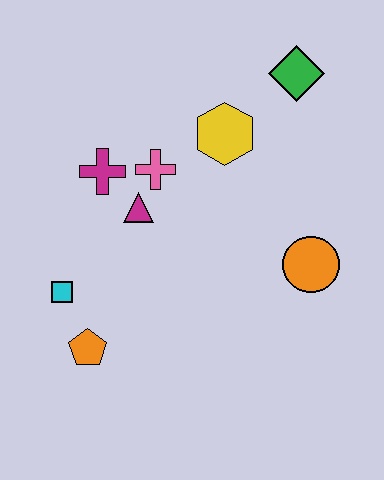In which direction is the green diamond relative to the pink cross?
The green diamond is to the right of the pink cross.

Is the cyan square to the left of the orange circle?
Yes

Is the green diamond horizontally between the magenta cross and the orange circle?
Yes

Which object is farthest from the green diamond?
The orange pentagon is farthest from the green diamond.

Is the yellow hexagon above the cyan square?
Yes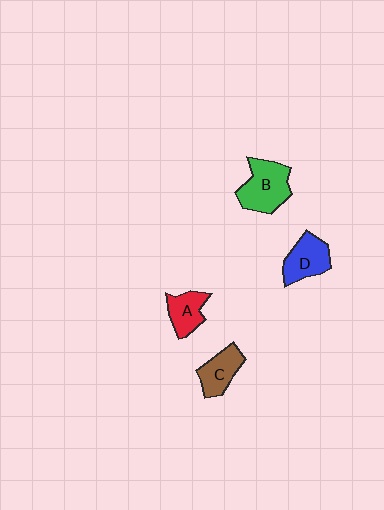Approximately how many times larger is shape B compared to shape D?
Approximately 1.3 times.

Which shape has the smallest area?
Shape A (red).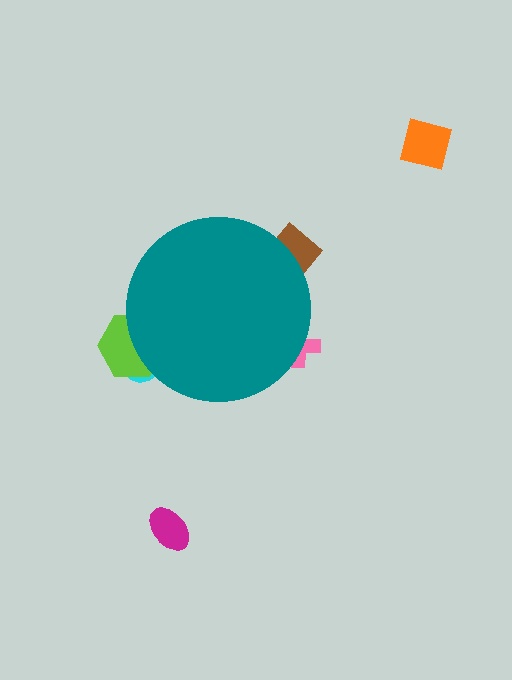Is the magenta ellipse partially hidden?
No, the magenta ellipse is fully visible.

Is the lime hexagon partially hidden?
Yes, the lime hexagon is partially hidden behind the teal circle.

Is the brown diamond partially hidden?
Yes, the brown diamond is partially hidden behind the teal circle.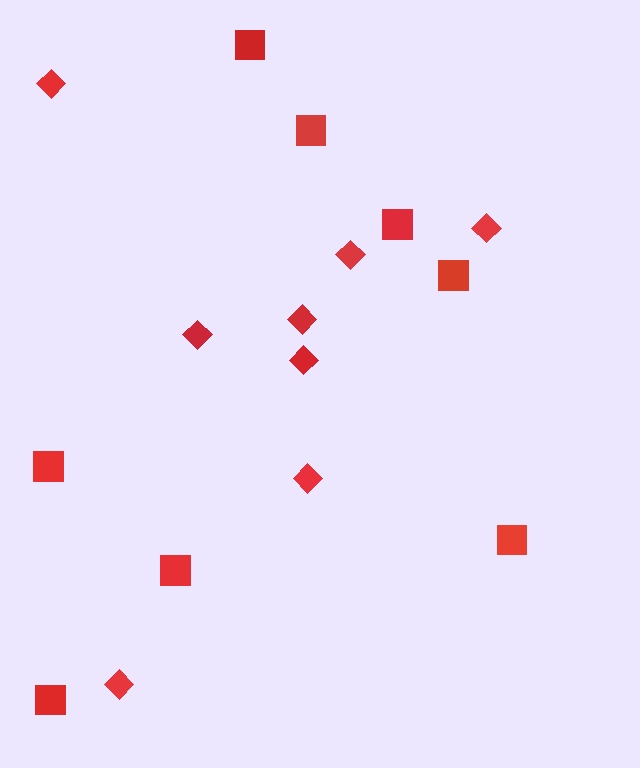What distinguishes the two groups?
There are 2 groups: one group of diamonds (8) and one group of squares (8).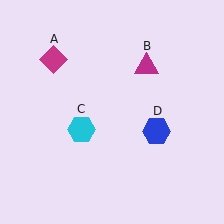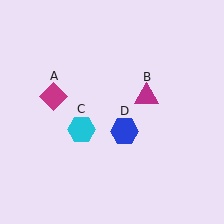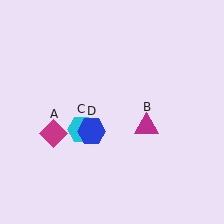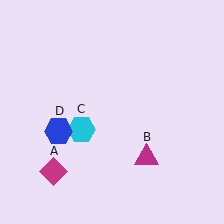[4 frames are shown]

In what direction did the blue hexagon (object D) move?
The blue hexagon (object D) moved left.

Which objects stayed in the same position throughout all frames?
Cyan hexagon (object C) remained stationary.